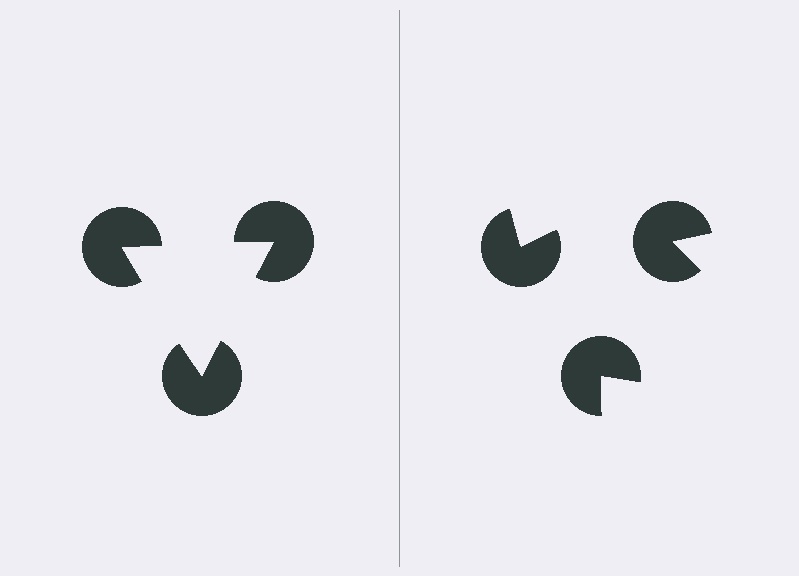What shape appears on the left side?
An illusory triangle.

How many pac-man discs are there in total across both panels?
6 — 3 on each side.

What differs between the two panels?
The pac-man discs are positioned identically on both sides; only the wedge orientations differ. On the left they align to a triangle; on the right they are misaligned.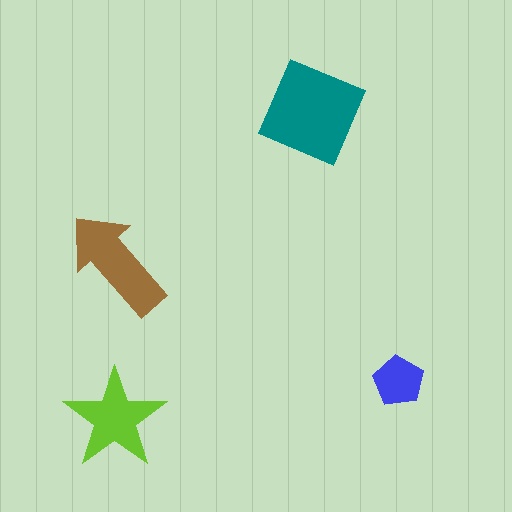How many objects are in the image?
There are 4 objects in the image.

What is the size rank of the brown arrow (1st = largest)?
2nd.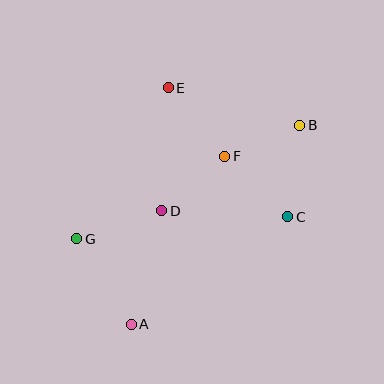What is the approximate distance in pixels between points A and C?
The distance between A and C is approximately 190 pixels.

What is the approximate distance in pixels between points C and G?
The distance between C and G is approximately 212 pixels.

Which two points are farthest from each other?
Points A and B are farthest from each other.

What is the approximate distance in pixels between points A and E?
The distance between A and E is approximately 239 pixels.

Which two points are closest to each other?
Points B and F are closest to each other.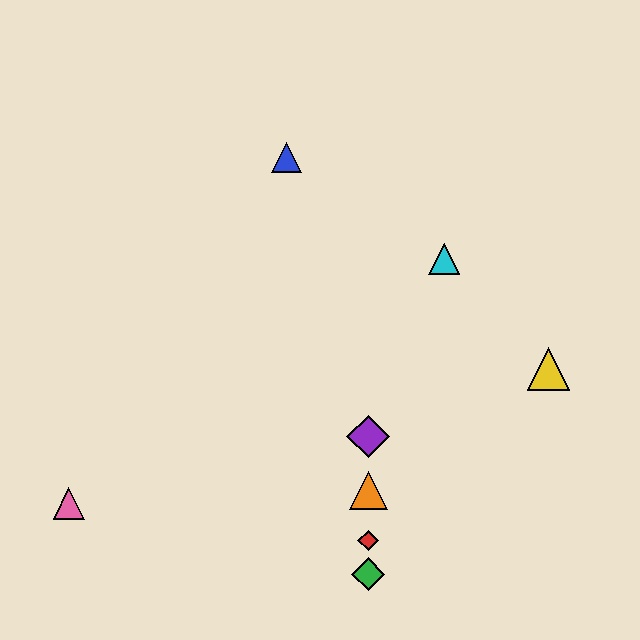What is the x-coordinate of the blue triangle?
The blue triangle is at x≈286.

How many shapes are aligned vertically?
4 shapes (the red diamond, the green diamond, the purple diamond, the orange triangle) are aligned vertically.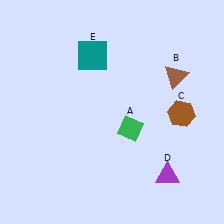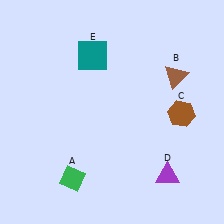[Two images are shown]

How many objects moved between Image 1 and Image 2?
1 object moved between the two images.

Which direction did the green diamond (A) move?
The green diamond (A) moved left.